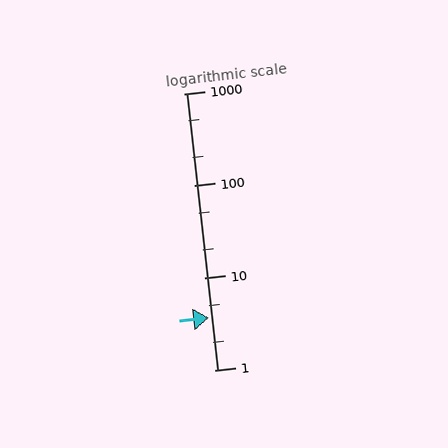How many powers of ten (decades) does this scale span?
The scale spans 3 decades, from 1 to 1000.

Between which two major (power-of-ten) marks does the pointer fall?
The pointer is between 1 and 10.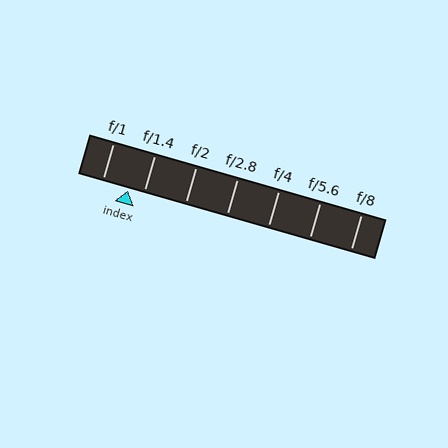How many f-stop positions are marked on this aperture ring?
There are 7 f-stop positions marked.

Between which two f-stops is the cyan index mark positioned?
The index mark is between f/1 and f/1.4.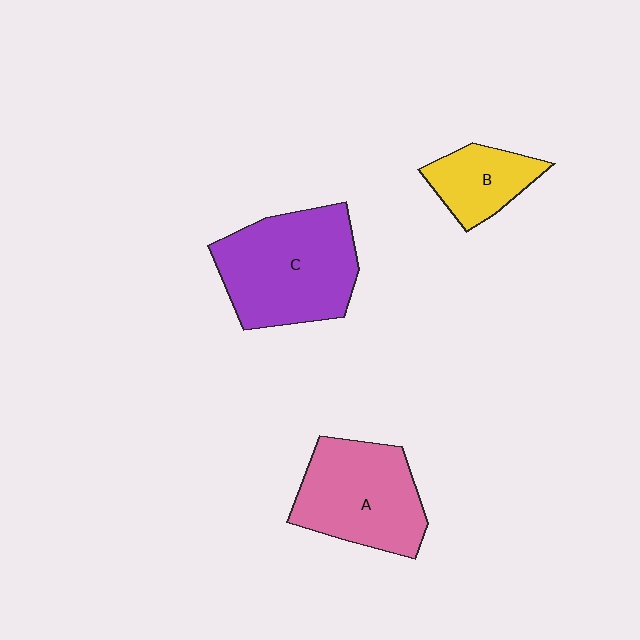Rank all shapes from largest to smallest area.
From largest to smallest: C (purple), A (pink), B (yellow).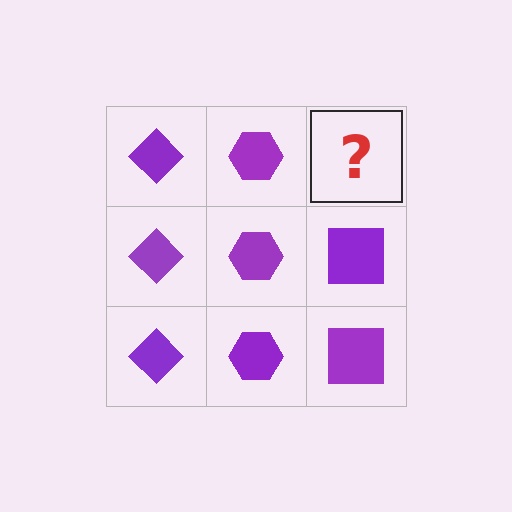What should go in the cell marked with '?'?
The missing cell should contain a purple square.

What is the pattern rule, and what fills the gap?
The rule is that each column has a consistent shape. The gap should be filled with a purple square.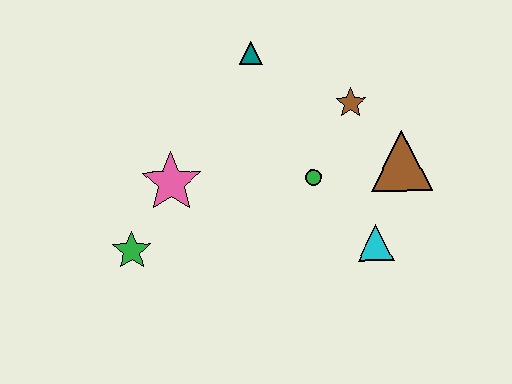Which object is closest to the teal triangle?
The brown star is closest to the teal triangle.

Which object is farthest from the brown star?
The green star is farthest from the brown star.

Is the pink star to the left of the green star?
No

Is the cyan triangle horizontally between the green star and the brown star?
No